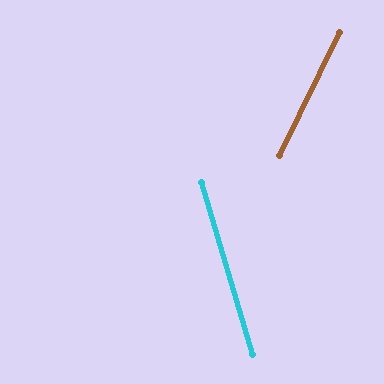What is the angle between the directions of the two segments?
Approximately 43 degrees.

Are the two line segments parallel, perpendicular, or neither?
Neither parallel nor perpendicular — they differ by about 43°.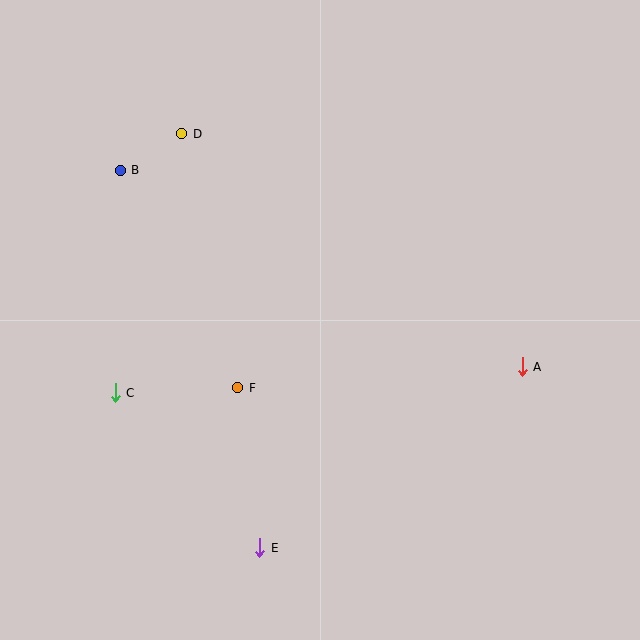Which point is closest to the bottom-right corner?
Point A is closest to the bottom-right corner.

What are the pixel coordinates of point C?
Point C is at (115, 393).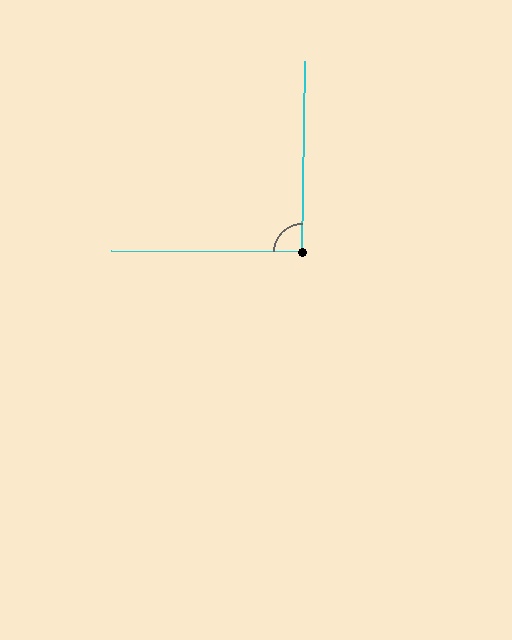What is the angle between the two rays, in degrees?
Approximately 90 degrees.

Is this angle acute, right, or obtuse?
It is approximately a right angle.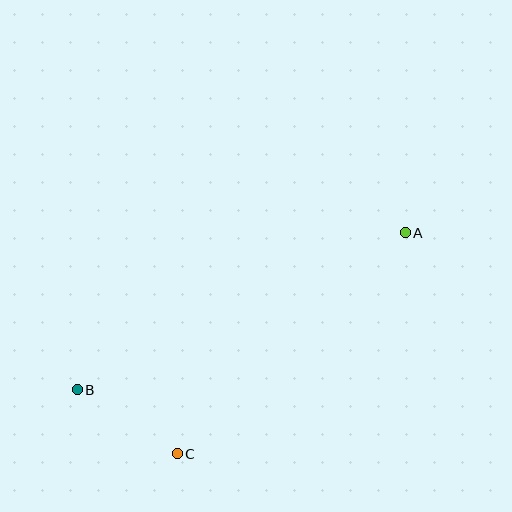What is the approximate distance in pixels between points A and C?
The distance between A and C is approximately 317 pixels.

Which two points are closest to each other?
Points B and C are closest to each other.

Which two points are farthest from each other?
Points A and B are farthest from each other.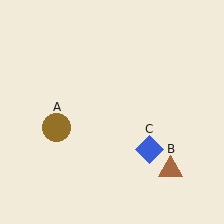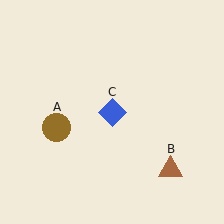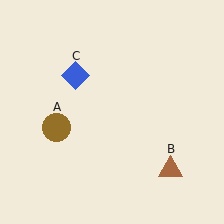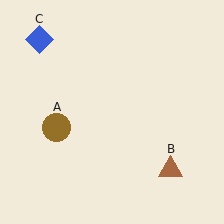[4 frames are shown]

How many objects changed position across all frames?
1 object changed position: blue diamond (object C).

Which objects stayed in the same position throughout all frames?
Brown circle (object A) and brown triangle (object B) remained stationary.